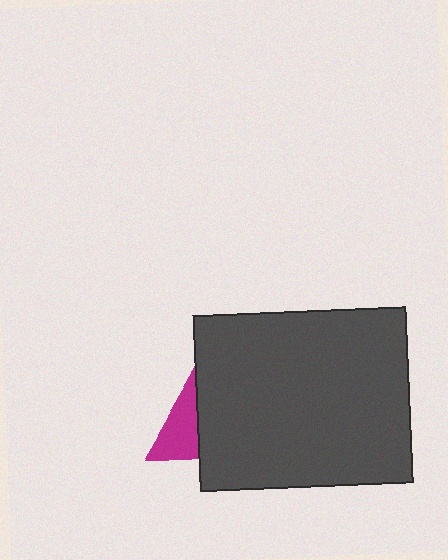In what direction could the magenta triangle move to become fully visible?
The magenta triangle could move left. That would shift it out from behind the dark gray rectangle entirely.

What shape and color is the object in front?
The object in front is a dark gray rectangle.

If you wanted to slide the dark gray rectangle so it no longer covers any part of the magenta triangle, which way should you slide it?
Slide it right — that is the most direct way to separate the two shapes.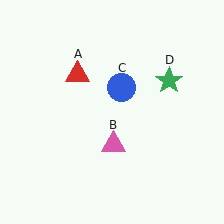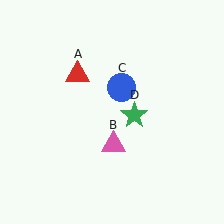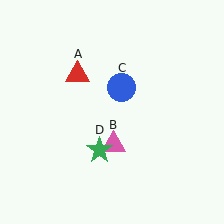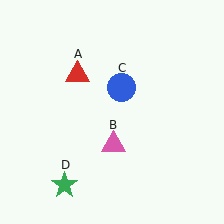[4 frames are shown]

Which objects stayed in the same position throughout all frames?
Red triangle (object A) and pink triangle (object B) and blue circle (object C) remained stationary.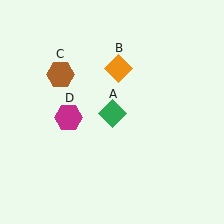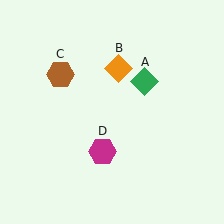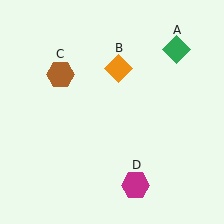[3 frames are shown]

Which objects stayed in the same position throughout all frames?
Orange diamond (object B) and brown hexagon (object C) remained stationary.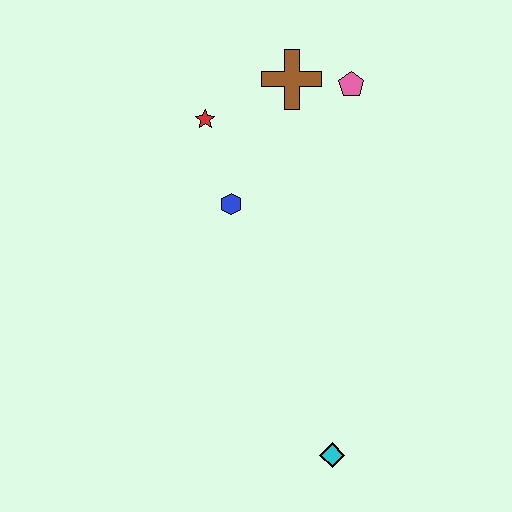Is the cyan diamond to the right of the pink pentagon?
No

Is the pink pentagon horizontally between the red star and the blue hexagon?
No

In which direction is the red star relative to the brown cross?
The red star is to the left of the brown cross.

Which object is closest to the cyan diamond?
The blue hexagon is closest to the cyan diamond.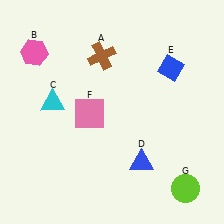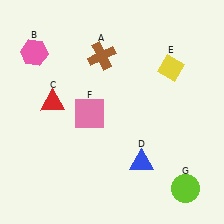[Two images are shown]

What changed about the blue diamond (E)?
In Image 1, E is blue. In Image 2, it changed to yellow.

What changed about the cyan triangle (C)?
In Image 1, C is cyan. In Image 2, it changed to red.